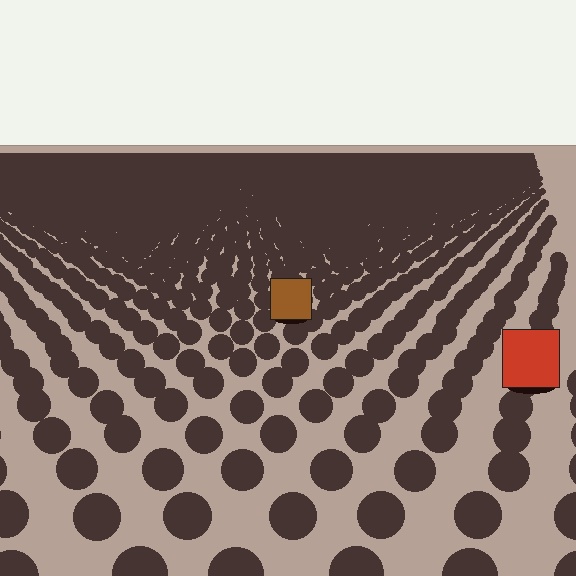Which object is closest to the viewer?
The red square is closest. The texture marks near it are larger and more spread out.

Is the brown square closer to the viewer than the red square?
No. The red square is closer — you can tell from the texture gradient: the ground texture is coarser near it.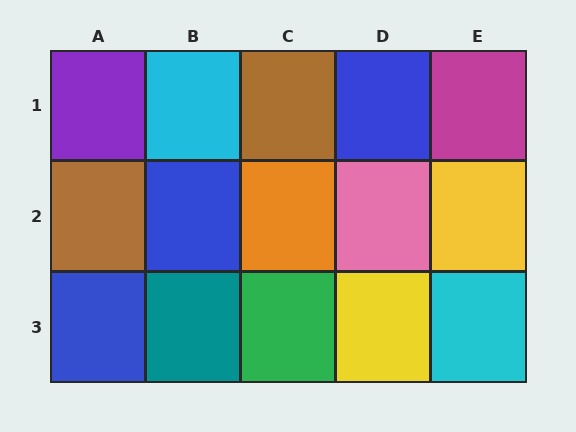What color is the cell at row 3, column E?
Cyan.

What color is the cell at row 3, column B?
Teal.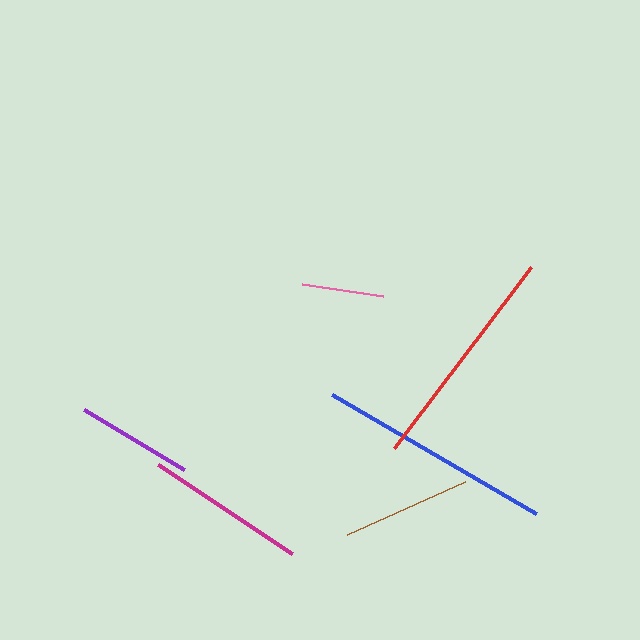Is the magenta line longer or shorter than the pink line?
The magenta line is longer than the pink line.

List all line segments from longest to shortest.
From longest to shortest: blue, red, magenta, brown, purple, pink.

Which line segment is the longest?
The blue line is the longest at approximately 236 pixels.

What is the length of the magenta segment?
The magenta segment is approximately 161 pixels long.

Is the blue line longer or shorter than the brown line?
The blue line is longer than the brown line.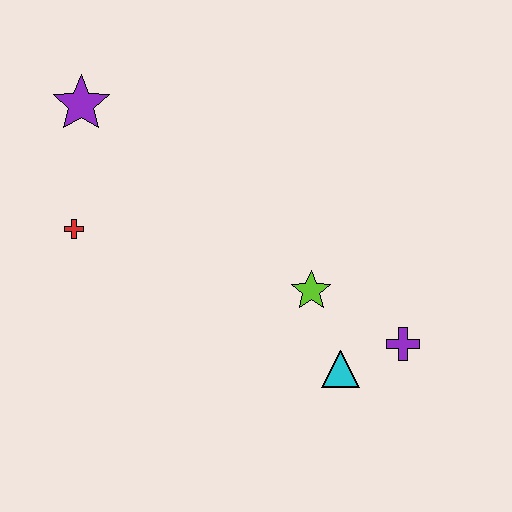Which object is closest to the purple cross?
The cyan triangle is closest to the purple cross.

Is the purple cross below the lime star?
Yes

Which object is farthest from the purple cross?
The purple star is farthest from the purple cross.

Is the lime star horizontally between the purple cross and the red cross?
Yes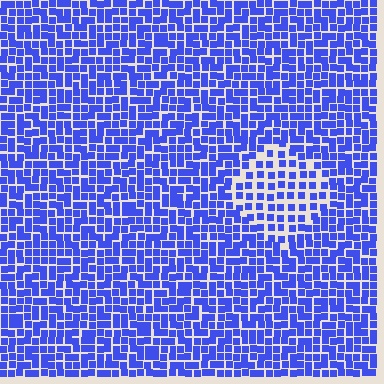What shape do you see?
I see a diamond.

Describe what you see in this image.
The image contains small blue elements arranged at two different densities. A diamond-shaped region is visible where the elements are less densely packed than the surrounding area.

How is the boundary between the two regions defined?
The boundary is defined by a change in element density (approximately 1.7x ratio). All elements are the same color, size, and shape.